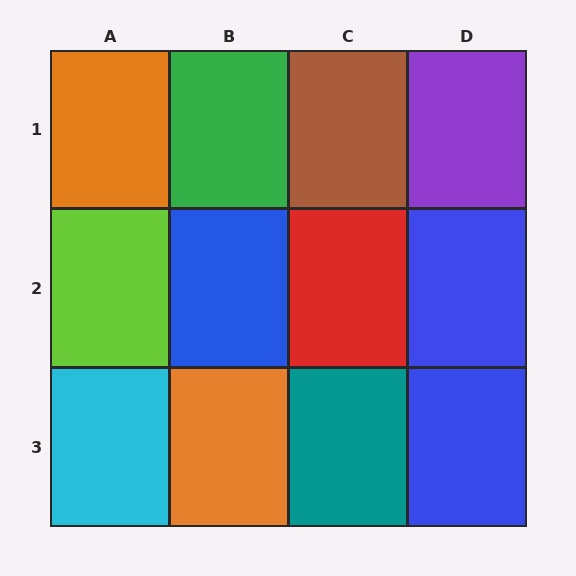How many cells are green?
1 cell is green.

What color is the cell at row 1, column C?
Brown.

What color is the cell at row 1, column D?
Purple.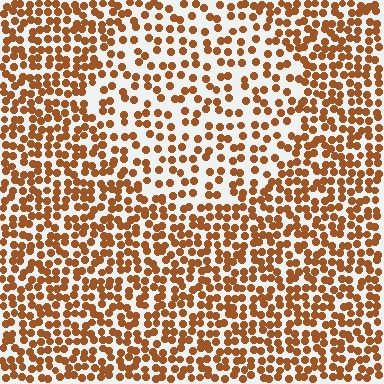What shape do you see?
I see a circle.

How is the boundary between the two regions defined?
The boundary is defined by a change in element density (approximately 1.8x ratio). All elements are the same color, size, and shape.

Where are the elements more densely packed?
The elements are more densely packed outside the circle boundary.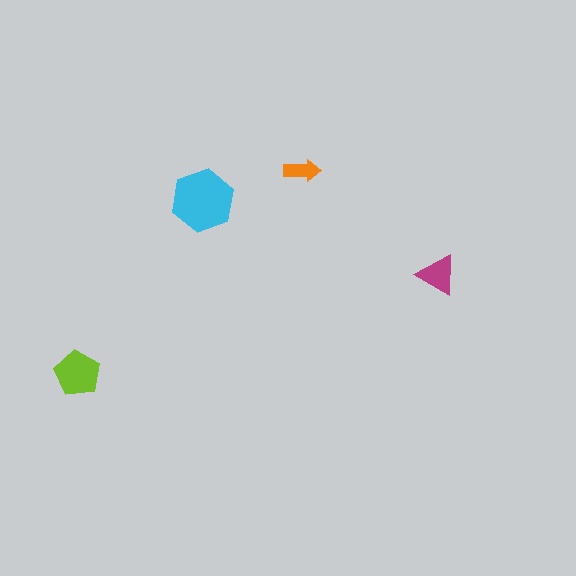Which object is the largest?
The cyan hexagon.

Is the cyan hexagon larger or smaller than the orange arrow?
Larger.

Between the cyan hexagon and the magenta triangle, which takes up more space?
The cyan hexagon.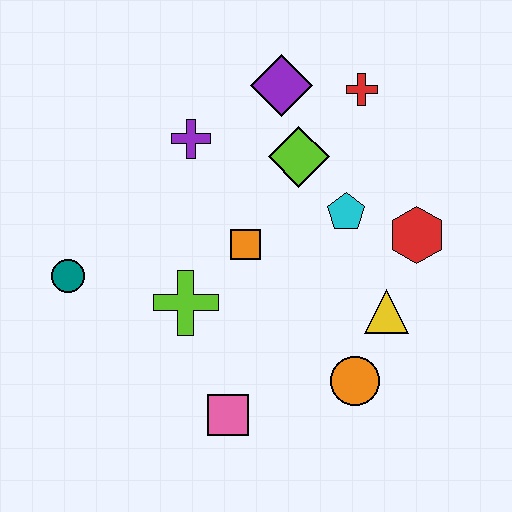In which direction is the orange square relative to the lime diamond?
The orange square is below the lime diamond.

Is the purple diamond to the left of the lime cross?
No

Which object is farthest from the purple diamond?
The pink square is farthest from the purple diamond.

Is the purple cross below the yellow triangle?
No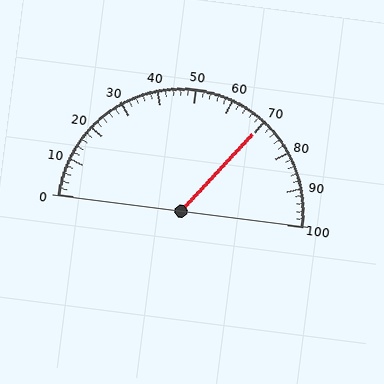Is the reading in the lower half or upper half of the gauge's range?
The reading is in the upper half of the range (0 to 100).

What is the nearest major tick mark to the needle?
The nearest major tick mark is 70.